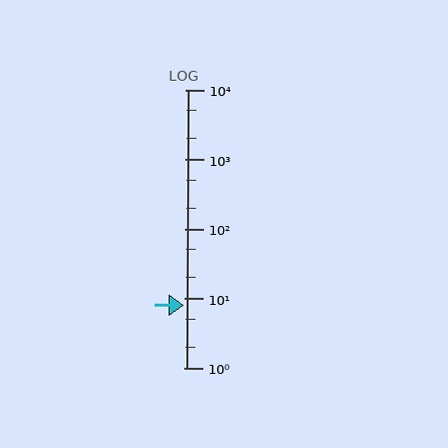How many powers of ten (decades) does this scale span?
The scale spans 4 decades, from 1 to 10000.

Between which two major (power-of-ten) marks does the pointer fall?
The pointer is between 1 and 10.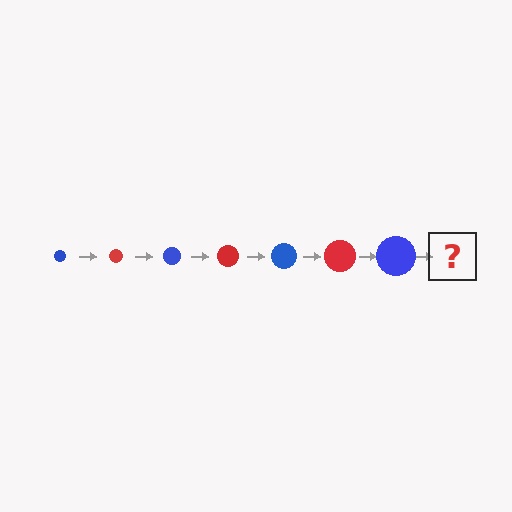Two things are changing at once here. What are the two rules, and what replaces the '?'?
The two rules are that the circle grows larger each step and the color cycles through blue and red. The '?' should be a red circle, larger than the previous one.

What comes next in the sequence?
The next element should be a red circle, larger than the previous one.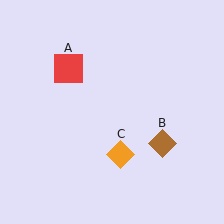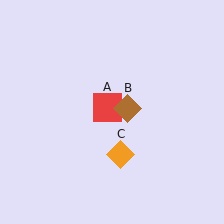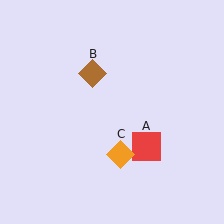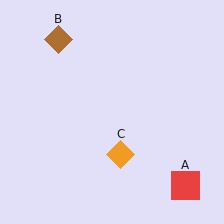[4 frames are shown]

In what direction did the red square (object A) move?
The red square (object A) moved down and to the right.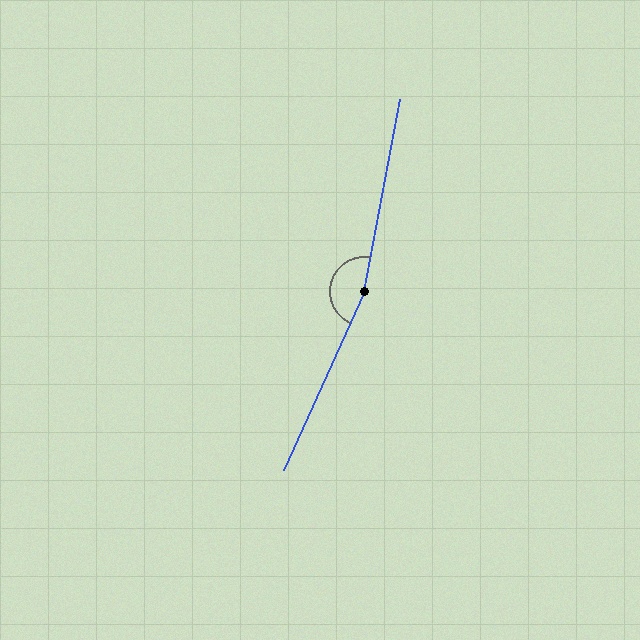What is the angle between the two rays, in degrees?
Approximately 166 degrees.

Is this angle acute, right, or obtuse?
It is obtuse.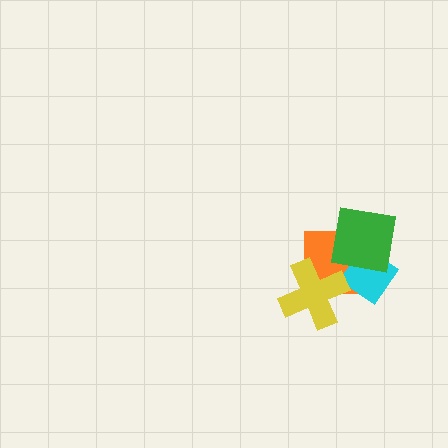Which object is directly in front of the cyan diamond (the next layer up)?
The yellow cross is directly in front of the cyan diamond.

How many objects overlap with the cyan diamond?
3 objects overlap with the cyan diamond.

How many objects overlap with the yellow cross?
2 objects overlap with the yellow cross.